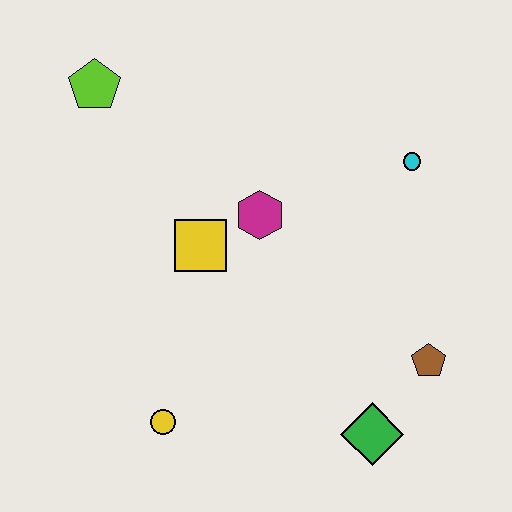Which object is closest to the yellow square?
The magenta hexagon is closest to the yellow square.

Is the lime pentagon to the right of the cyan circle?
No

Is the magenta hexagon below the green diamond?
No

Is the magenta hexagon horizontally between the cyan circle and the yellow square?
Yes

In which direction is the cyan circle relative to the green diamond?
The cyan circle is above the green diamond.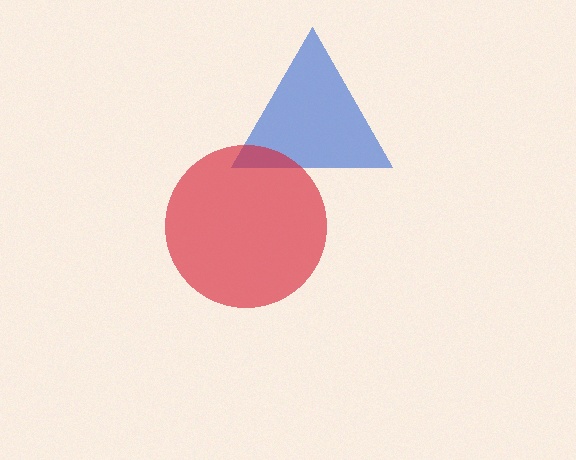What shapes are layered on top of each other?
The layered shapes are: a blue triangle, a red circle.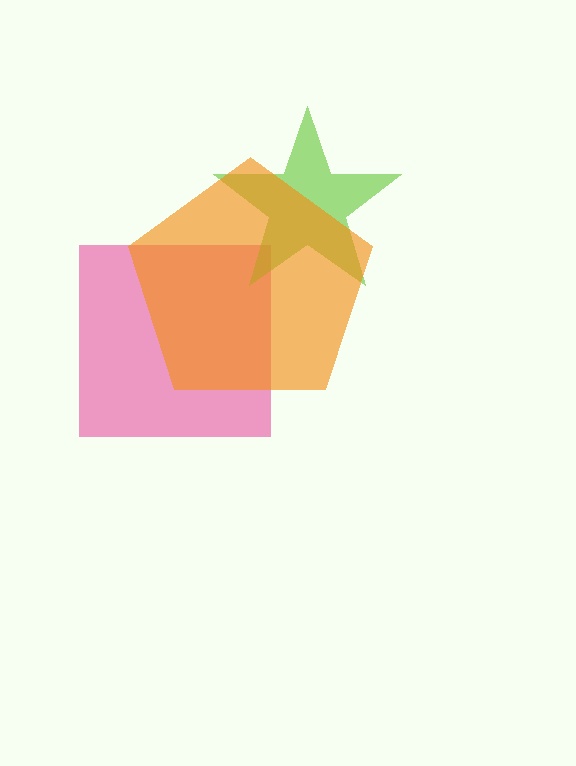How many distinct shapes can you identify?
There are 3 distinct shapes: a pink square, a lime star, an orange pentagon.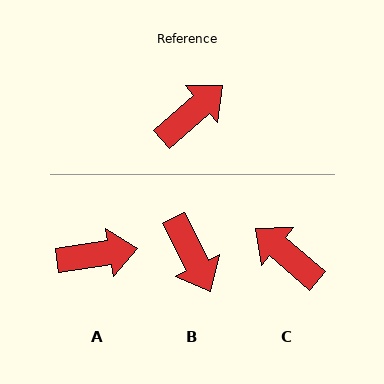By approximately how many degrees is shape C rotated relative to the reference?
Approximately 98 degrees counter-clockwise.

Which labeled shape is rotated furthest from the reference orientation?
B, about 105 degrees away.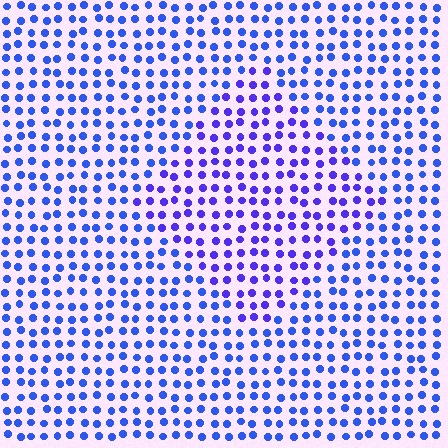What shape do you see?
I see a diamond.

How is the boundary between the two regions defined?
The boundary is defined purely by a slight shift in hue (about 24 degrees). Spacing, size, and orientation are identical on both sides.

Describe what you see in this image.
The image is filled with small blue elements in a uniform arrangement. A diamond-shaped region is visible where the elements are tinted to a slightly different hue, forming a subtle color boundary.